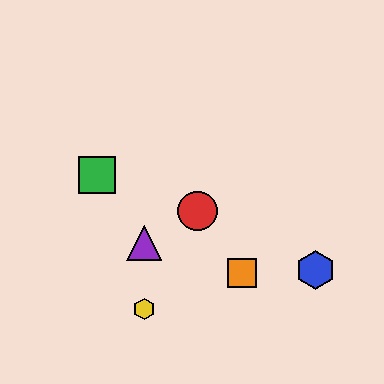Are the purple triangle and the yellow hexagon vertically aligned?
Yes, both are at x≈144.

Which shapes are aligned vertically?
The yellow hexagon, the purple triangle are aligned vertically.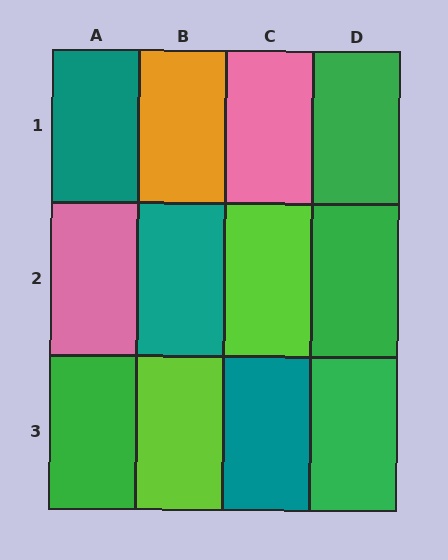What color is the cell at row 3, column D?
Green.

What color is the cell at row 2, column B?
Teal.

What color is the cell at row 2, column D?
Green.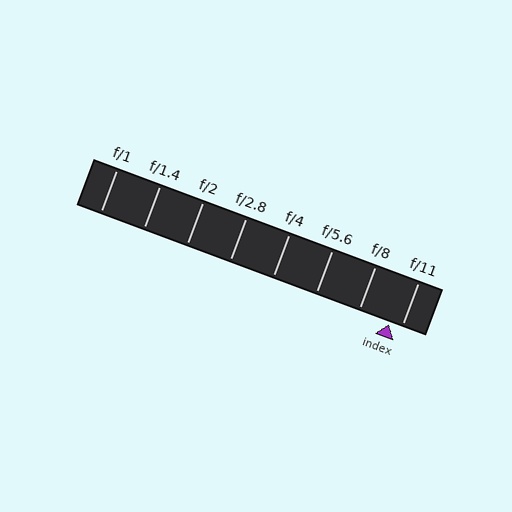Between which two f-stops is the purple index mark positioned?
The index mark is between f/8 and f/11.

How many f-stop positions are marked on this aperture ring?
There are 8 f-stop positions marked.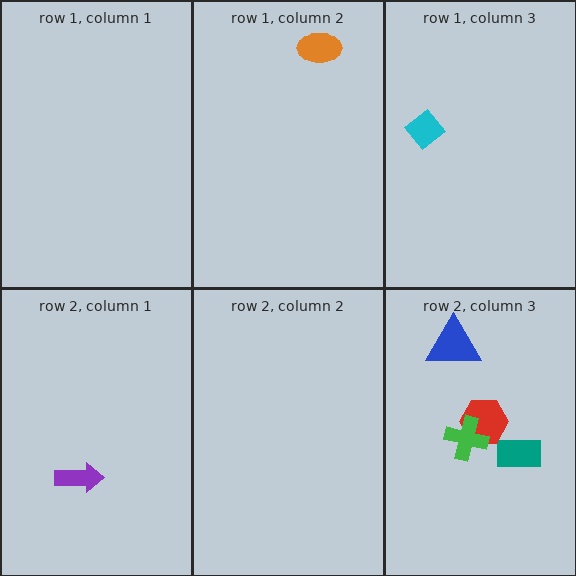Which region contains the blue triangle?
The row 2, column 3 region.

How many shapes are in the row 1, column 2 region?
1.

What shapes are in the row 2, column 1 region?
The purple arrow.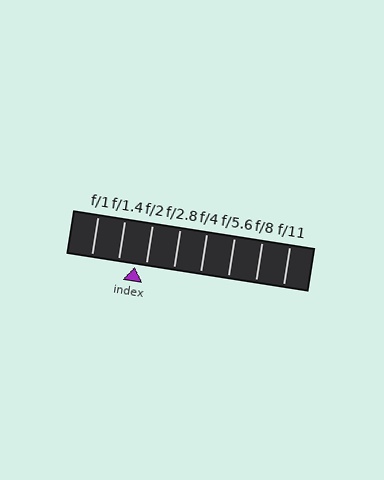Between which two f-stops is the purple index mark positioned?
The index mark is between f/1.4 and f/2.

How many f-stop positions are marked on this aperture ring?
There are 8 f-stop positions marked.